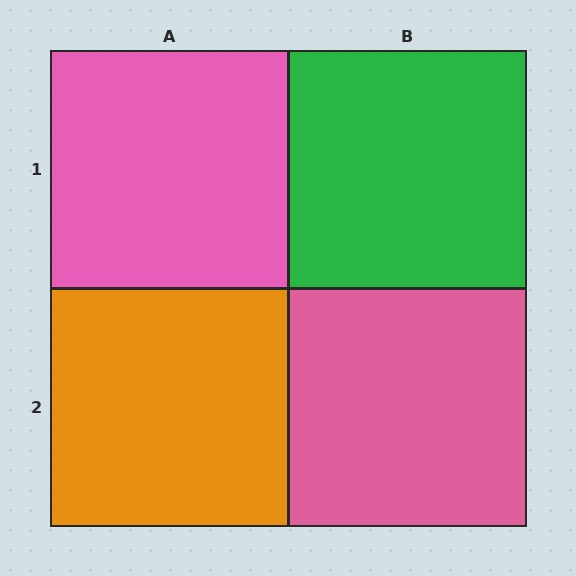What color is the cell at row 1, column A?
Pink.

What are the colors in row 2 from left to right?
Orange, pink.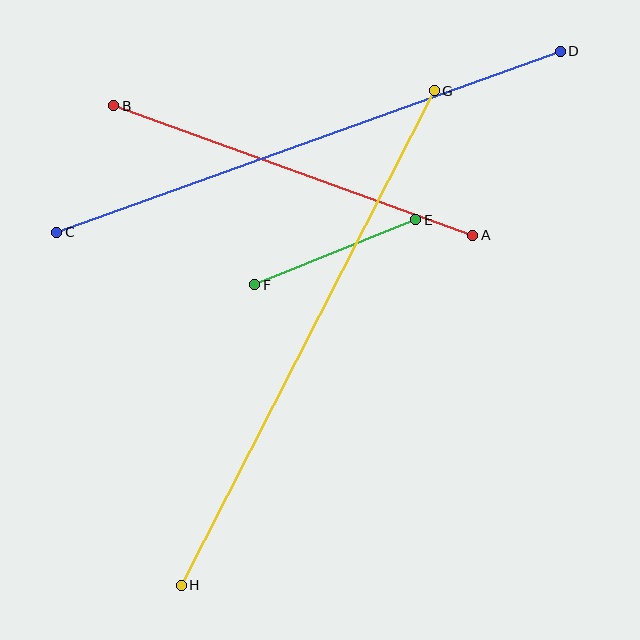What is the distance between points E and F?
The distance is approximately 173 pixels.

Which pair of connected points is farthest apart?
Points G and H are farthest apart.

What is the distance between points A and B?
The distance is approximately 382 pixels.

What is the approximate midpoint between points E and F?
The midpoint is at approximately (335, 252) pixels.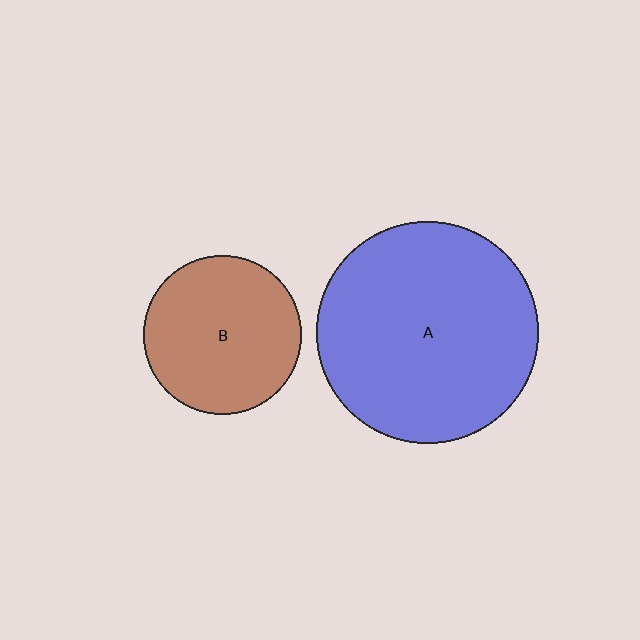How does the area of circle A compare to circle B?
Approximately 2.0 times.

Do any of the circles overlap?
No, none of the circles overlap.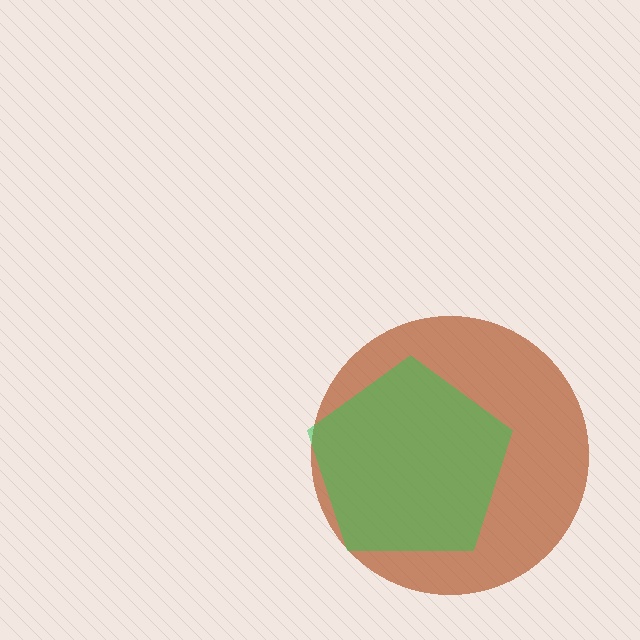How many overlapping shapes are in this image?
There are 2 overlapping shapes in the image.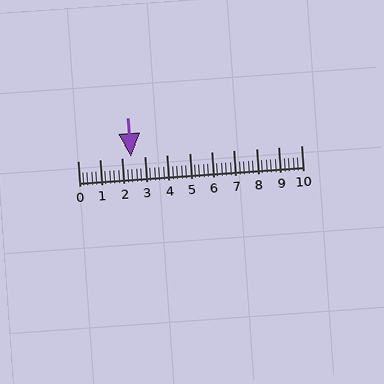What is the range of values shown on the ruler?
The ruler shows values from 0 to 10.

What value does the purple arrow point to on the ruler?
The purple arrow points to approximately 2.4.